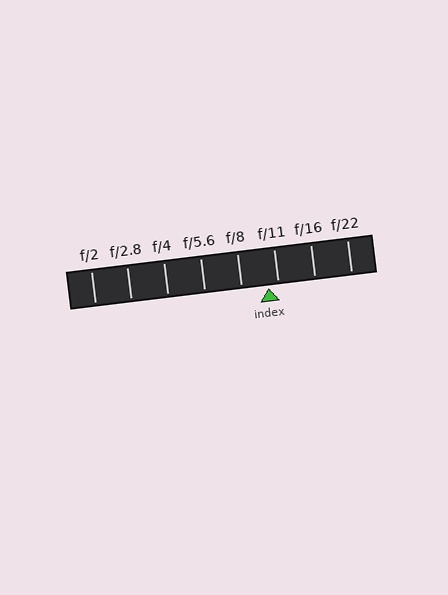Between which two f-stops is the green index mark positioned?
The index mark is between f/8 and f/11.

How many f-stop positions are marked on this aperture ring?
There are 8 f-stop positions marked.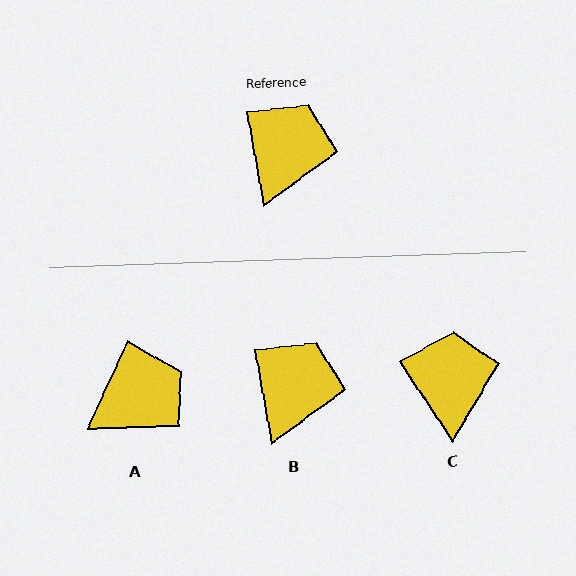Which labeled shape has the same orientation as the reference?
B.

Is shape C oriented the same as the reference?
No, it is off by about 23 degrees.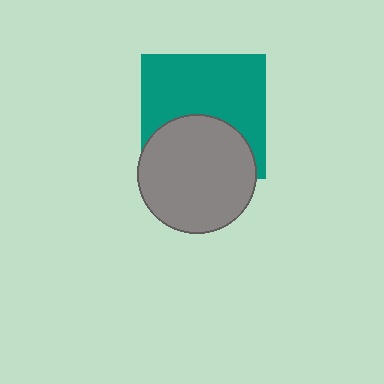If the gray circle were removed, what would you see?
You would see the complete teal square.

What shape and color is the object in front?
The object in front is a gray circle.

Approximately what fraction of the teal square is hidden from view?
Roughly 40% of the teal square is hidden behind the gray circle.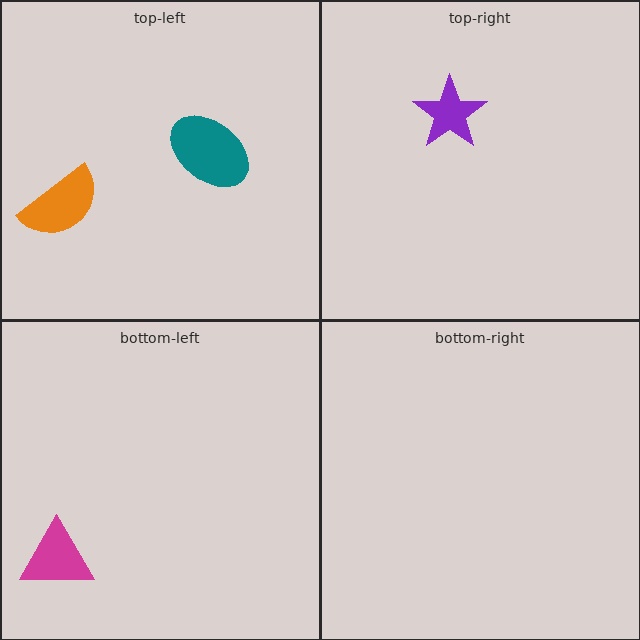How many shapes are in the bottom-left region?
1.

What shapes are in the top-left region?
The teal ellipse, the orange semicircle.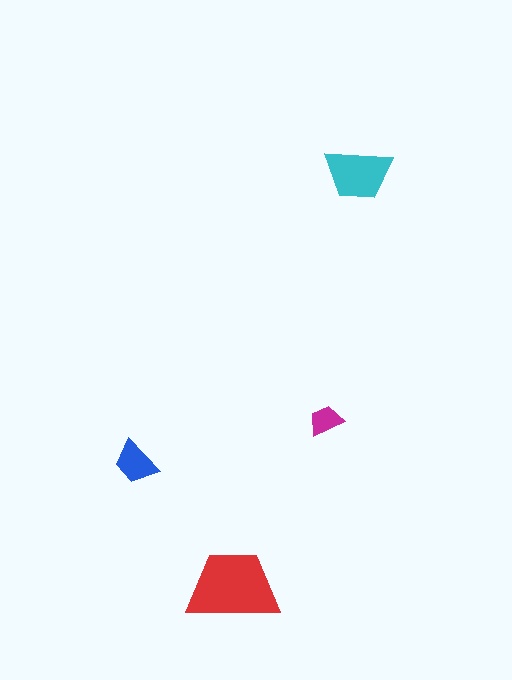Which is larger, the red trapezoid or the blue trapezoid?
The red one.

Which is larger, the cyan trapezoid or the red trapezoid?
The red one.